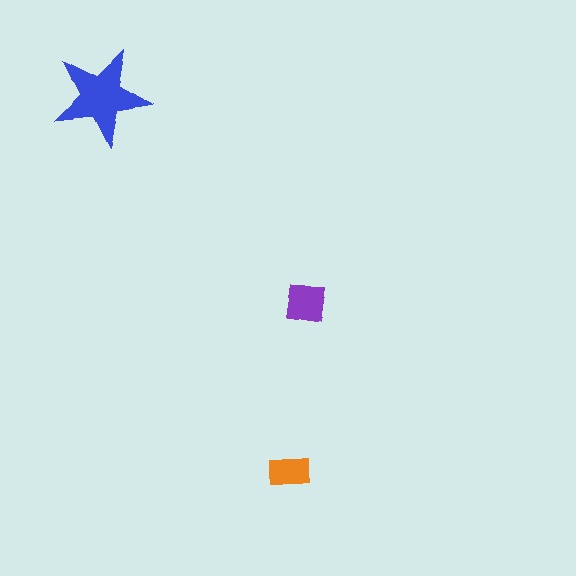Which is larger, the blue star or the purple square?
The blue star.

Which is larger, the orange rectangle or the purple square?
The purple square.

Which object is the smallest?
The orange rectangle.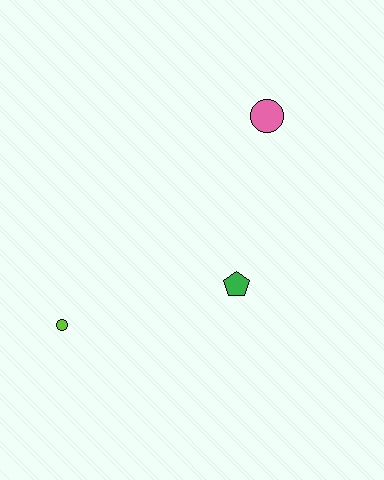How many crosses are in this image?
There are no crosses.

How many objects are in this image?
There are 3 objects.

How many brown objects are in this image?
There are no brown objects.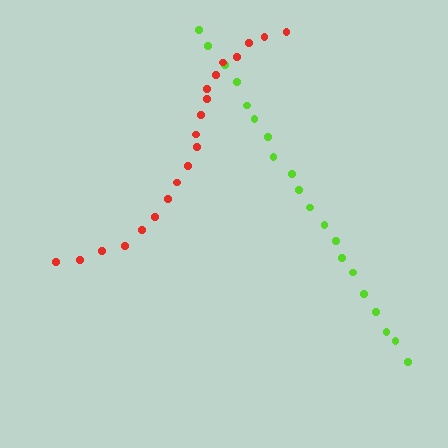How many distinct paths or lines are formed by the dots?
There are 2 distinct paths.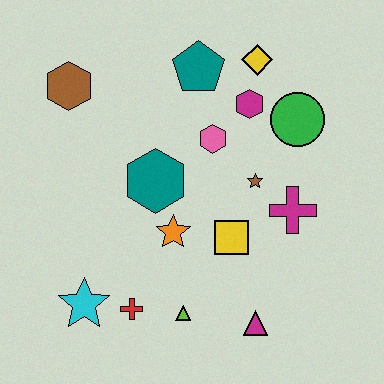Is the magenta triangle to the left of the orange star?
No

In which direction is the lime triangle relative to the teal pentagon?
The lime triangle is below the teal pentagon.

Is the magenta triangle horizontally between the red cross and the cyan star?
No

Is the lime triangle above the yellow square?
No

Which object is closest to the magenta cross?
The brown star is closest to the magenta cross.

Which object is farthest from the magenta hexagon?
The cyan star is farthest from the magenta hexagon.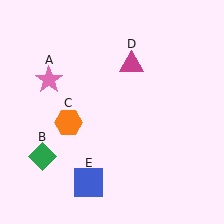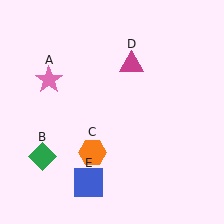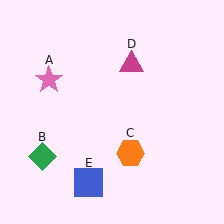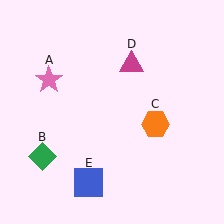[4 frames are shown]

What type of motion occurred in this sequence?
The orange hexagon (object C) rotated counterclockwise around the center of the scene.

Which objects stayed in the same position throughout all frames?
Pink star (object A) and green diamond (object B) and magenta triangle (object D) and blue square (object E) remained stationary.